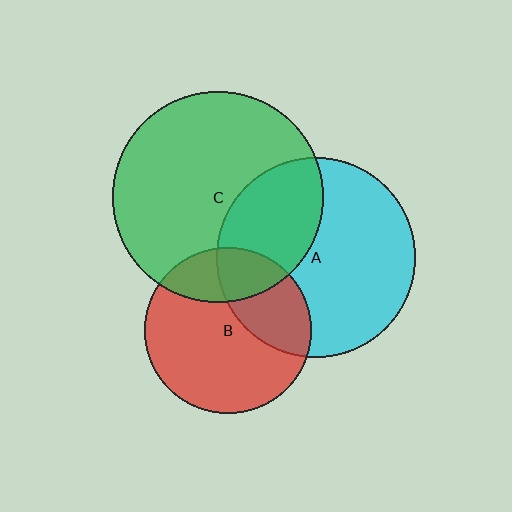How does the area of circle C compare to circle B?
Approximately 1.6 times.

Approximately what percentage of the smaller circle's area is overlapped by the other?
Approximately 25%.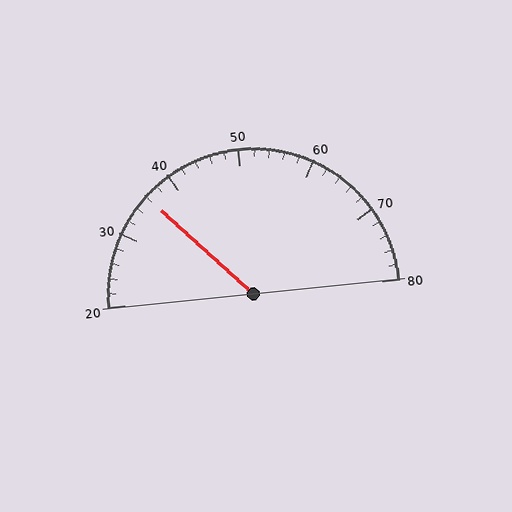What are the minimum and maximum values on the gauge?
The gauge ranges from 20 to 80.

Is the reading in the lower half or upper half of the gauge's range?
The reading is in the lower half of the range (20 to 80).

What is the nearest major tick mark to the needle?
The nearest major tick mark is 40.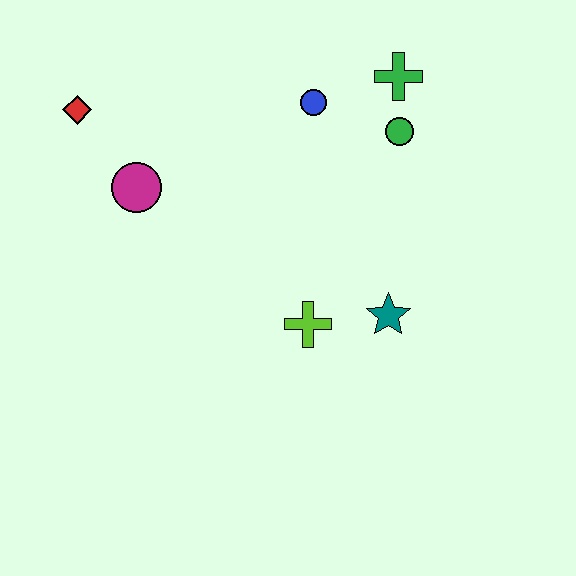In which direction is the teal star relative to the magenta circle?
The teal star is to the right of the magenta circle.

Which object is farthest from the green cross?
The red diamond is farthest from the green cross.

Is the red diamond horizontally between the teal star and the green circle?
No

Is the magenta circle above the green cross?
No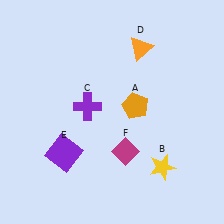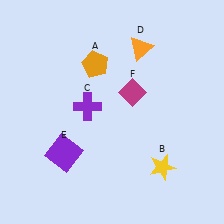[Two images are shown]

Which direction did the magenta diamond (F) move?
The magenta diamond (F) moved up.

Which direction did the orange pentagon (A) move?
The orange pentagon (A) moved up.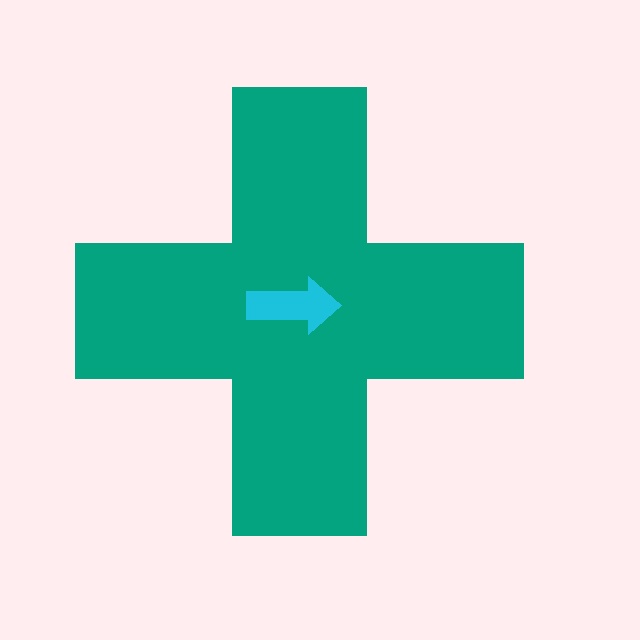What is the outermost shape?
The teal cross.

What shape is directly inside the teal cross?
The cyan arrow.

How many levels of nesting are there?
2.